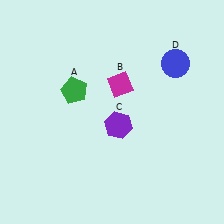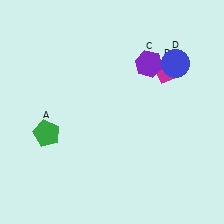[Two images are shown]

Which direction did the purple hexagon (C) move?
The purple hexagon (C) moved up.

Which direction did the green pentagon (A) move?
The green pentagon (A) moved down.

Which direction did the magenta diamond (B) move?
The magenta diamond (B) moved right.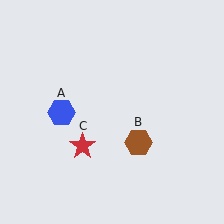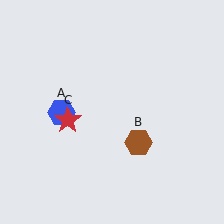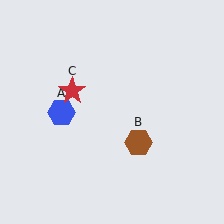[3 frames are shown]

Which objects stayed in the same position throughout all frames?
Blue hexagon (object A) and brown hexagon (object B) remained stationary.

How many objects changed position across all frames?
1 object changed position: red star (object C).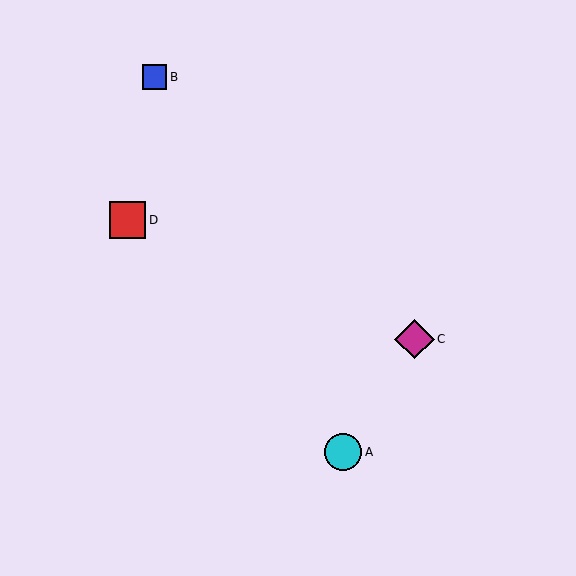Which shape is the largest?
The magenta diamond (labeled C) is the largest.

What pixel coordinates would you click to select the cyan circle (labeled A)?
Click at (343, 452) to select the cyan circle A.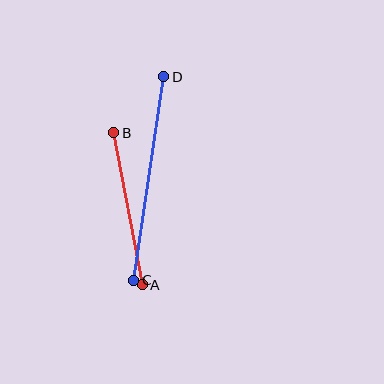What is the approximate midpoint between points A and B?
The midpoint is at approximately (128, 209) pixels.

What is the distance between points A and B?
The distance is approximately 155 pixels.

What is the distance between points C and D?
The distance is approximately 206 pixels.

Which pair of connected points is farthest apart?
Points C and D are farthest apart.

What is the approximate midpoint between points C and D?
The midpoint is at approximately (149, 179) pixels.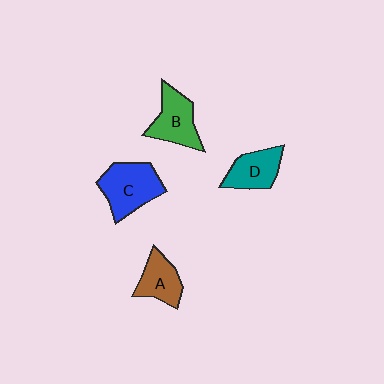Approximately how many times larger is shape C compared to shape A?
Approximately 1.5 times.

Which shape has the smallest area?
Shape A (brown).